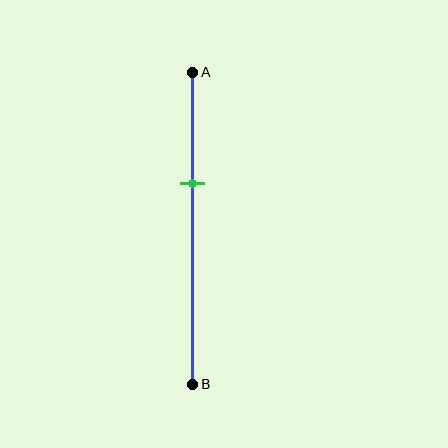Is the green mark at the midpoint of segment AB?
No, the mark is at about 35% from A, not at the 50% midpoint.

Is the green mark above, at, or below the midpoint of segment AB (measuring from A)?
The green mark is above the midpoint of segment AB.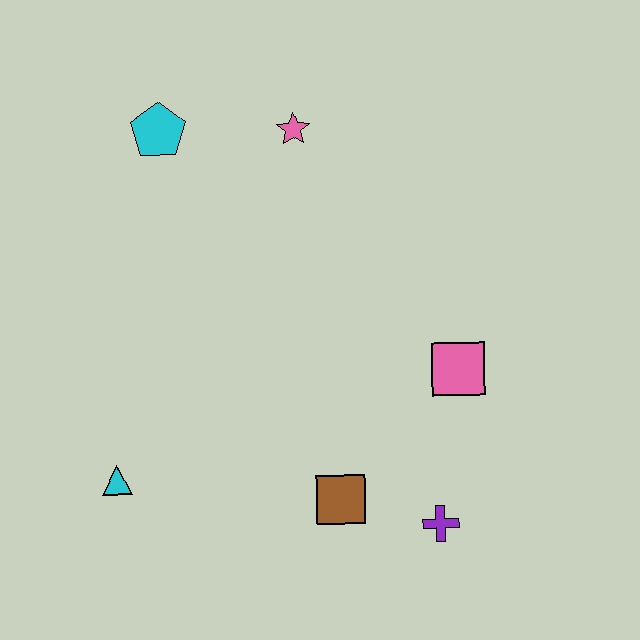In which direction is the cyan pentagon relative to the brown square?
The cyan pentagon is above the brown square.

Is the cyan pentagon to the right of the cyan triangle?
Yes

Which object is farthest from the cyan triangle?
The pink star is farthest from the cyan triangle.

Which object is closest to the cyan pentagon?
The pink star is closest to the cyan pentagon.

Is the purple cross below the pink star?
Yes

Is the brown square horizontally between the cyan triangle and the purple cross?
Yes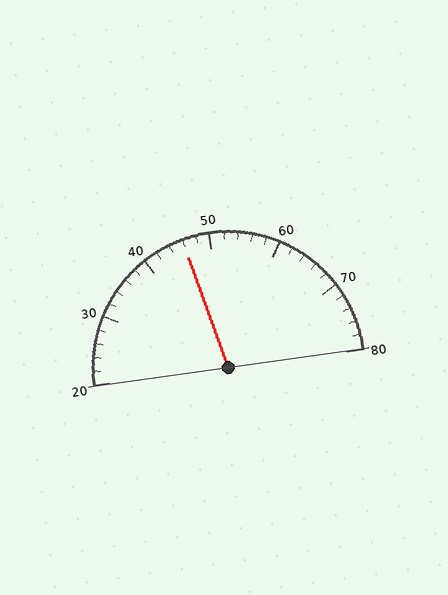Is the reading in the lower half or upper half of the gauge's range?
The reading is in the lower half of the range (20 to 80).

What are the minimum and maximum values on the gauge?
The gauge ranges from 20 to 80.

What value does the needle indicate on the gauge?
The needle indicates approximately 46.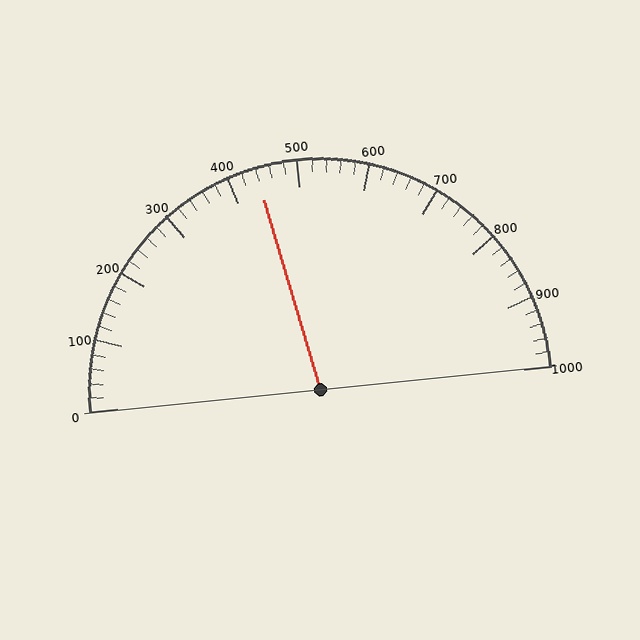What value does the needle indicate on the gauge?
The needle indicates approximately 440.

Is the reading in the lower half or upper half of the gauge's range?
The reading is in the lower half of the range (0 to 1000).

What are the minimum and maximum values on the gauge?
The gauge ranges from 0 to 1000.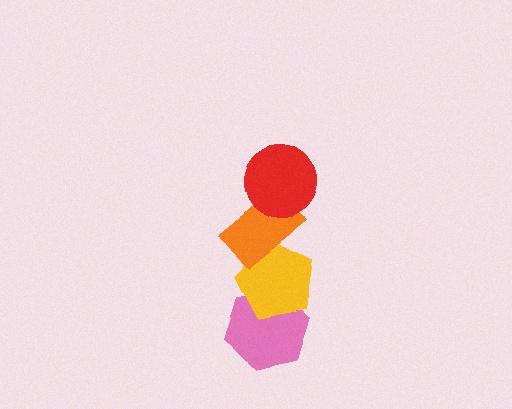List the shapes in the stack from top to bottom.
From top to bottom: the red circle, the orange rectangle, the yellow pentagon, the pink hexagon.